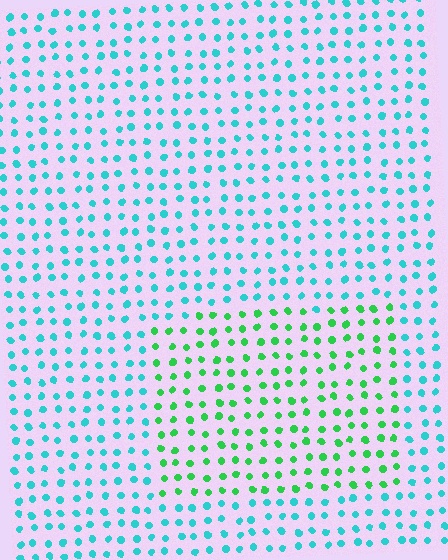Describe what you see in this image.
The image is filled with small cyan elements in a uniform arrangement. A rectangle-shaped region is visible where the elements are tinted to a slightly different hue, forming a subtle color boundary.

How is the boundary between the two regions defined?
The boundary is defined purely by a slight shift in hue (about 48 degrees). Spacing, size, and orientation are identical on both sides.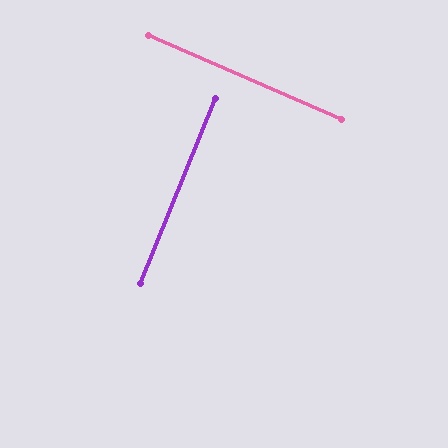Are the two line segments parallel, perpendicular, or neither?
Perpendicular — they meet at approximately 89°.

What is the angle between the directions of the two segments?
Approximately 89 degrees.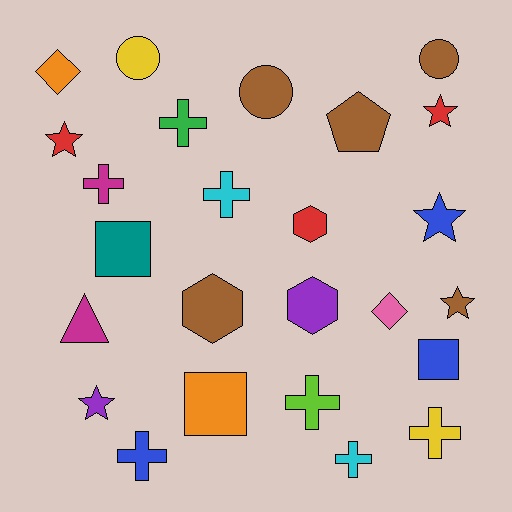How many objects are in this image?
There are 25 objects.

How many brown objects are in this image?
There are 5 brown objects.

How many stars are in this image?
There are 5 stars.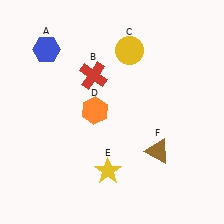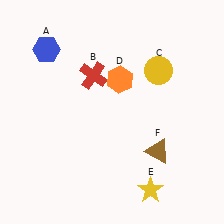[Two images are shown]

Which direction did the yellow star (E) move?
The yellow star (E) moved right.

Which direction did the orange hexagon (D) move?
The orange hexagon (D) moved up.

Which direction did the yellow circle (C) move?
The yellow circle (C) moved right.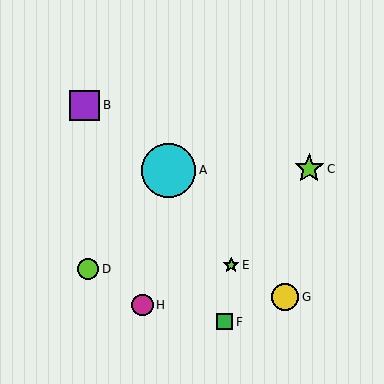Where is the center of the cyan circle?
The center of the cyan circle is at (169, 170).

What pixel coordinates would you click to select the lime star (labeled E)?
Click at (231, 265) to select the lime star E.